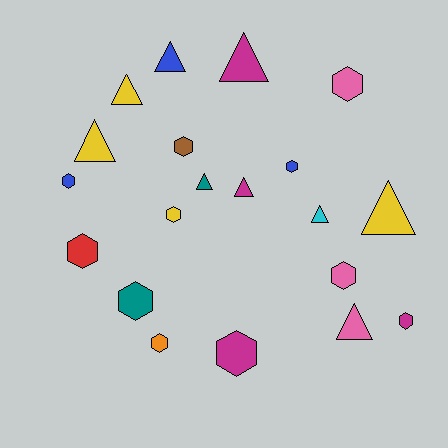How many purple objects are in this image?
There are no purple objects.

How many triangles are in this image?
There are 9 triangles.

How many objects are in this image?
There are 20 objects.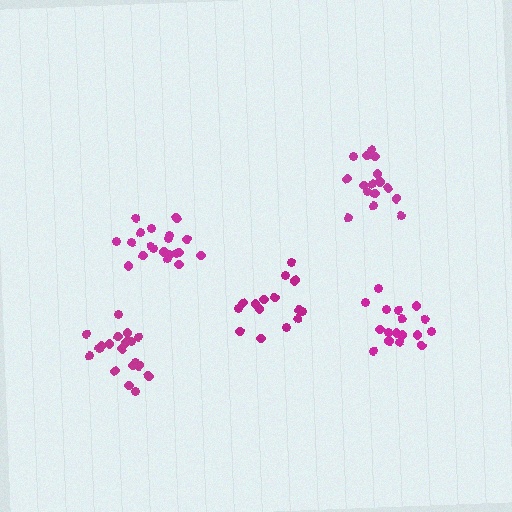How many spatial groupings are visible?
There are 5 spatial groupings.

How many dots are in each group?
Group 1: 16 dots, Group 2: 20 dots, Group 3: 17 dots, Group 4: 16 dots, Group 5: 20 dots (89 total).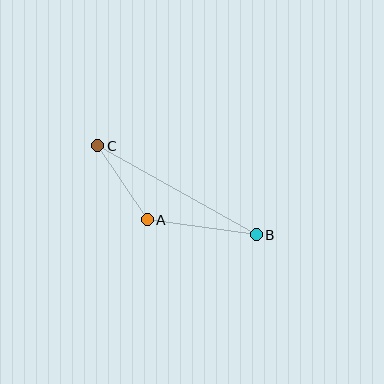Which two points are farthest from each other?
Points B and C are farthest from each other.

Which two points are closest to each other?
Points A and C are closest to each other.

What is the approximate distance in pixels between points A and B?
The distance between A and B is approximately 110 pixels.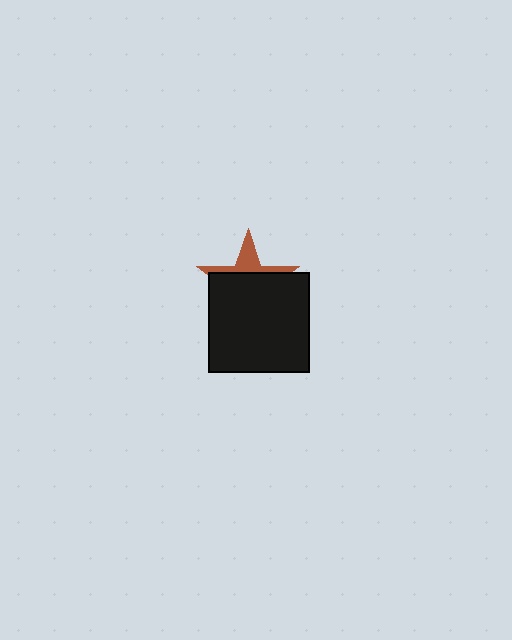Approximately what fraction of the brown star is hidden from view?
Roughly 69% of the brown star is hidden behind the black square.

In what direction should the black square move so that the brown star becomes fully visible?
The black square should move down. That is the shortest direction to clear the overlap and leave the brown star fully visible.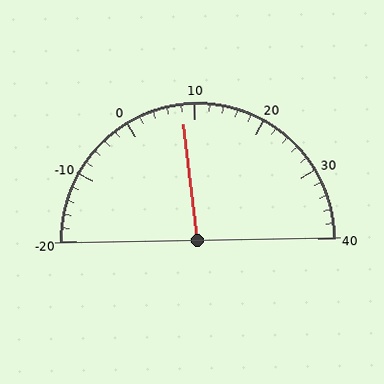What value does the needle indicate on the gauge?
The needle indicates approximately 8.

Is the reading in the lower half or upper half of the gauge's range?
The reading is in the lower half of the range (-20 to 40).